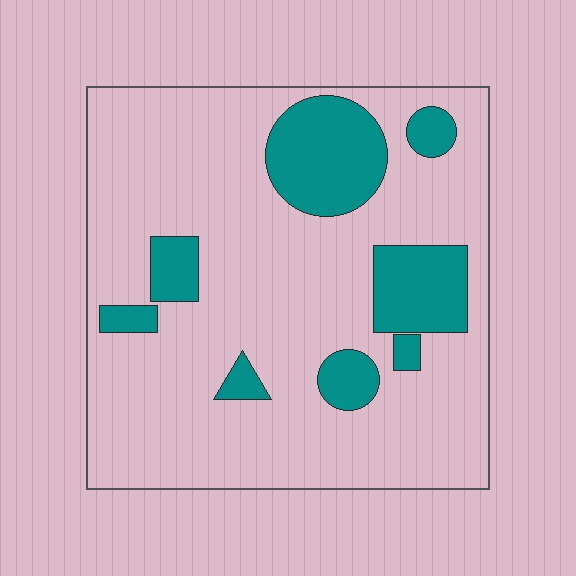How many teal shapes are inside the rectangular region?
8.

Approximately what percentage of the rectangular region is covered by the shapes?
Approximately 20%.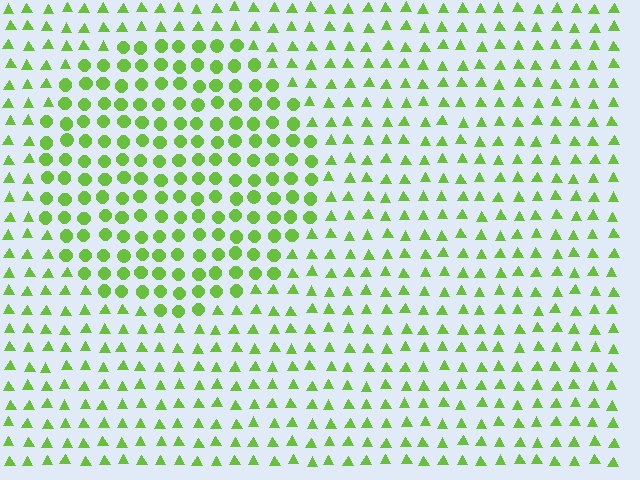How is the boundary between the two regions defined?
The boundary is defined by a change in element shape: circles inside vs. triangles outside. All elements share the same color and spacing.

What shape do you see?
I see a circle.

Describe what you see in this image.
The image is filled with small lime elements arranged in a uniform grid. A circle-shaped region contains circles, while the surrounding area contains triangles. The boundary is defined purely by the change in element shape.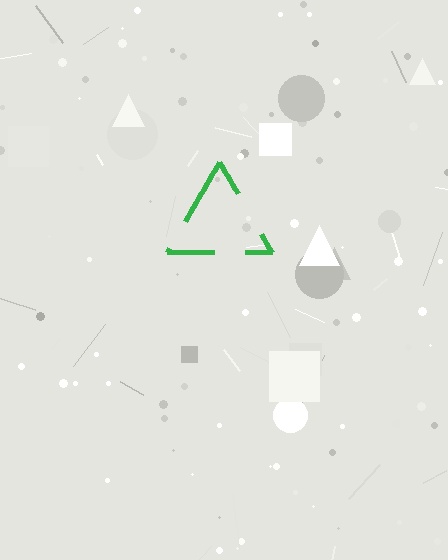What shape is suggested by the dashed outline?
The dashed outline suggests a triangle.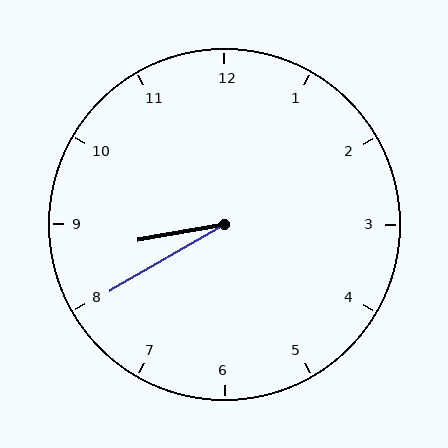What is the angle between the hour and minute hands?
Approximately 20 degrees.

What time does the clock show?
8:40.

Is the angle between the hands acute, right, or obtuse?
It is acute.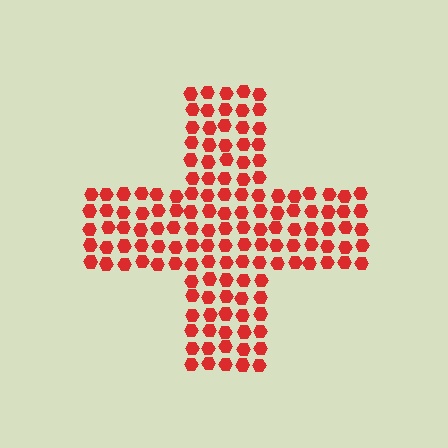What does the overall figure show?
The overall figure shows a cross.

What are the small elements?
The small elements are hexagons.